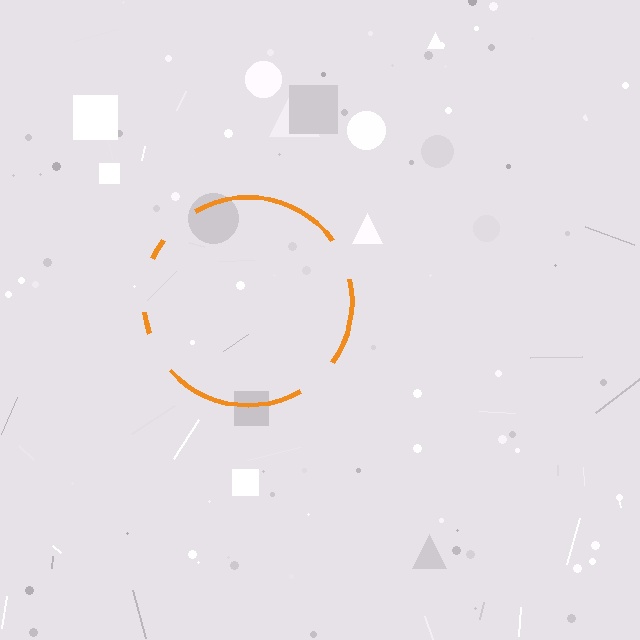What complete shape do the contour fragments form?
The contour fragments form a circle.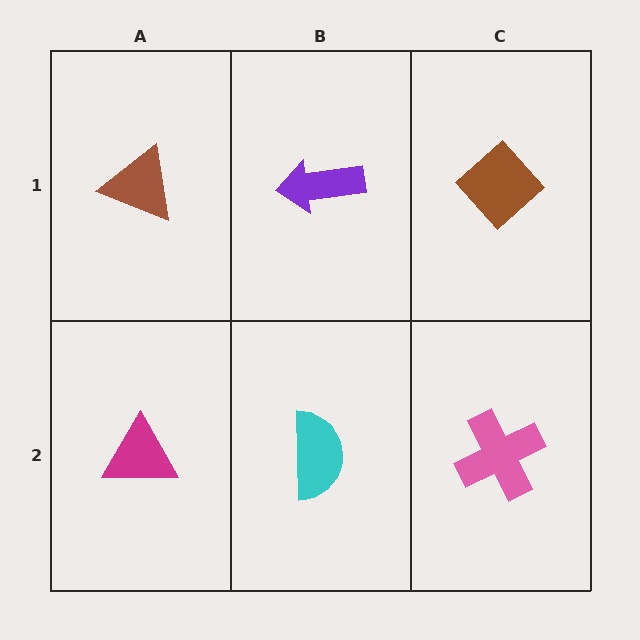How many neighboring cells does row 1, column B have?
3.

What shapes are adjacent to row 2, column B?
A purple arrow (row 1, column B), a magenta triangle (row 2, column A), a pink cross (row 2, column C).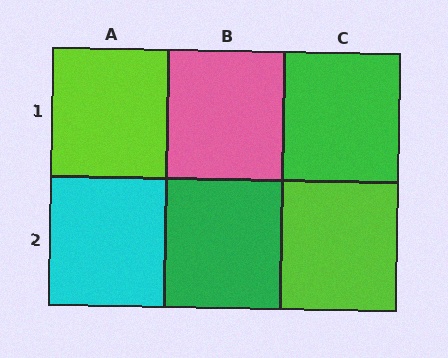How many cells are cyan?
1 cell is cyan.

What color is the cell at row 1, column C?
Green.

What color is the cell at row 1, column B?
Pink.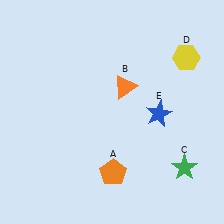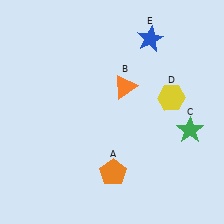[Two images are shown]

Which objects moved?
The objects that moved are: the green star (C), the yellow hexagon (D), the blue star (E).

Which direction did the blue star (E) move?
The blue star (E) moved up.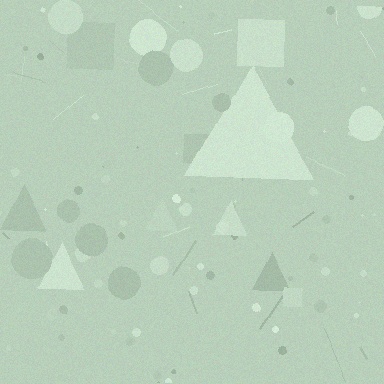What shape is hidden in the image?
A triangle is hidden in the image.